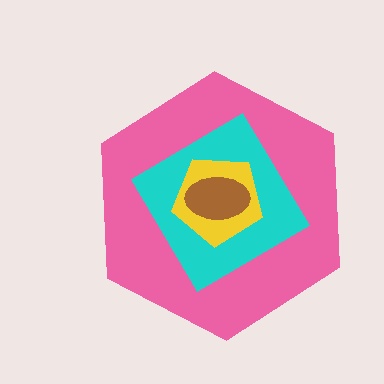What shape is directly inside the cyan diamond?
The yellow pentagon.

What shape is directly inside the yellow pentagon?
The brown ellipse.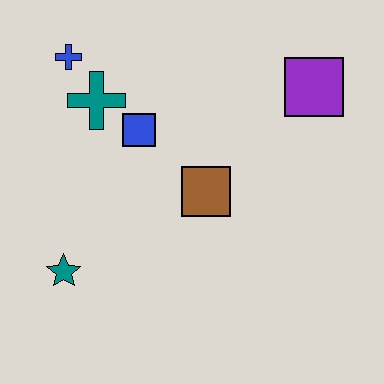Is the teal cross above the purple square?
No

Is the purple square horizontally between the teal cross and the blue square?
No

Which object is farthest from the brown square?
The blue cross is farthest from the brown square.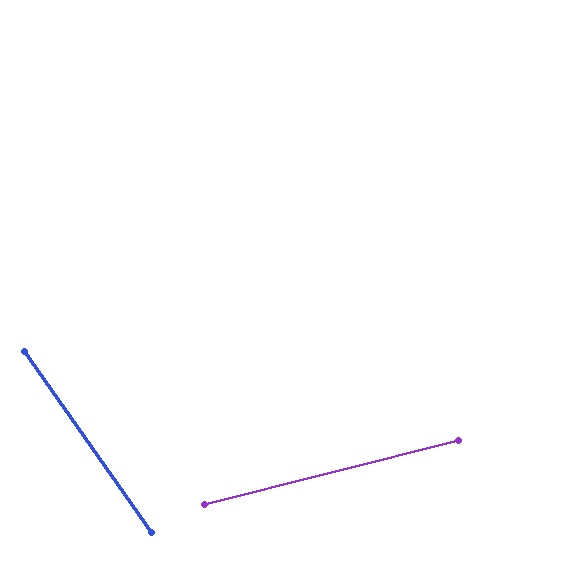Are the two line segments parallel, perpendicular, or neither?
Neither parallel nor perpendicular — they differ by about 69°.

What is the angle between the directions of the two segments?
Approximately 69 degrees.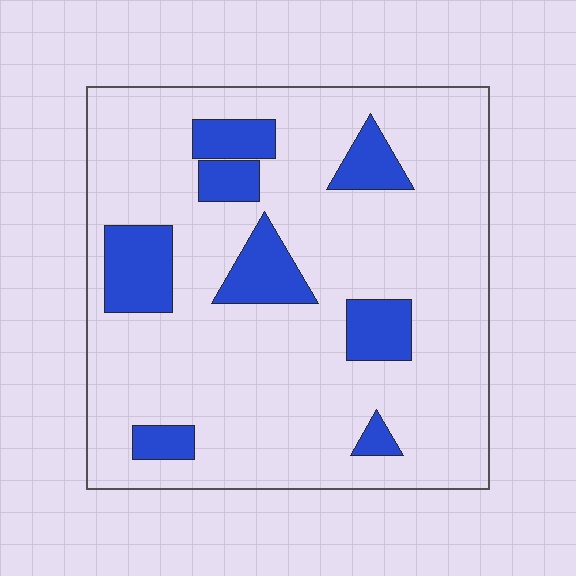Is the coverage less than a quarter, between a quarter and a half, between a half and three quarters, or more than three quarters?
Less than a quarter.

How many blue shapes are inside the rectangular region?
8.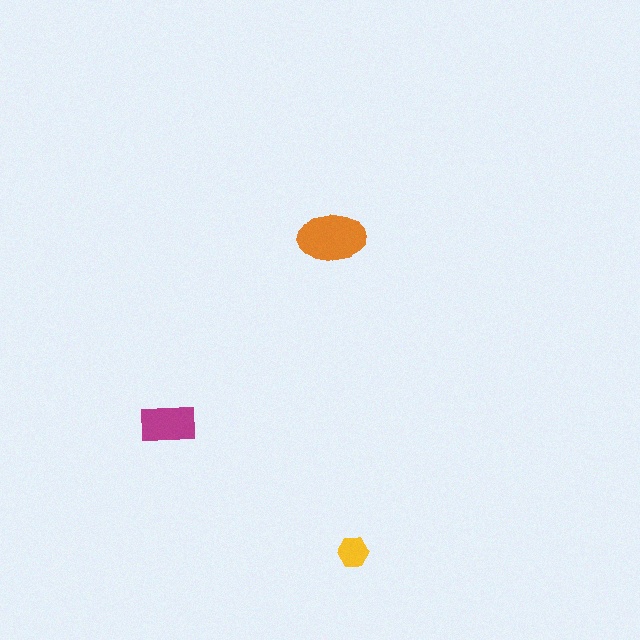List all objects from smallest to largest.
The yellow hexagon, the magenta rectangle, the orange ellipse.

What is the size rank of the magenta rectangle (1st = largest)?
2nd.